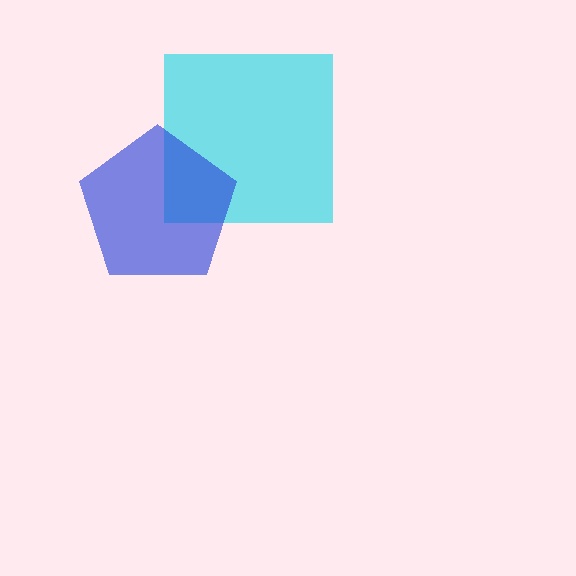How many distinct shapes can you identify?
There are 2 distinct shapes: a cyan square, a blue pentagon.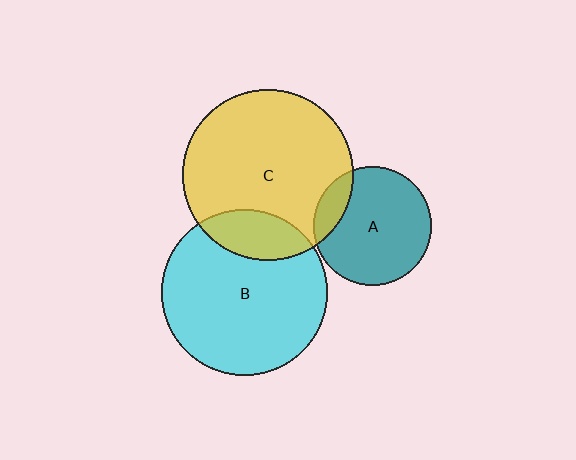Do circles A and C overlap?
Yes.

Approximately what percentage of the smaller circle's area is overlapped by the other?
Approximately 15%.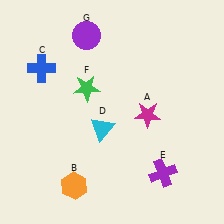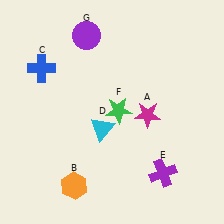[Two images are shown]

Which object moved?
The green star (F) moved right.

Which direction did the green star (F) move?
The green star (F) moved right.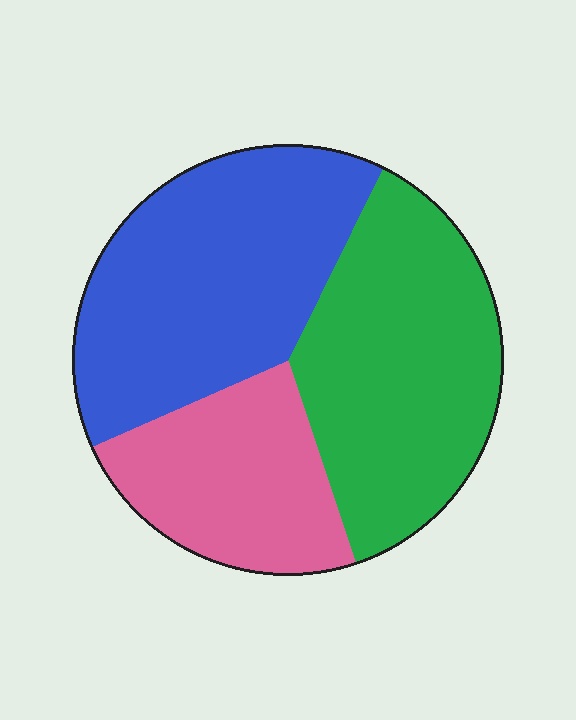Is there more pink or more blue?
Blue.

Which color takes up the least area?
Pink, at roughly 25%.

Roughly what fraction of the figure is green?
Green covers 37% of the figure.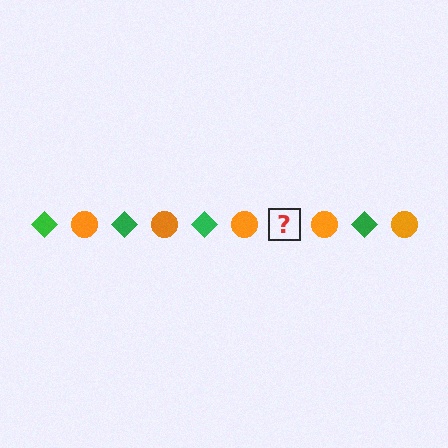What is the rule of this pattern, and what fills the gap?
The rule is that the pattern alternates between green diamond and orange circle. The gap should be filled with a green diamond.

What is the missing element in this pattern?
The missing element is a green diamond.